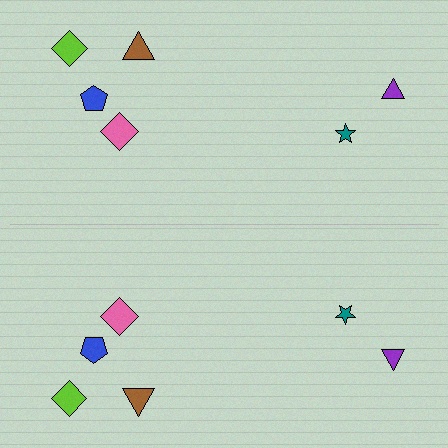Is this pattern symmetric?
Yes, this pattern has bilateral (reflection) symmetry.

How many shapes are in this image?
There are 12 shapes in this image.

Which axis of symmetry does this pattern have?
The pattern has a horizontal axis of symmetry running through the center of the image.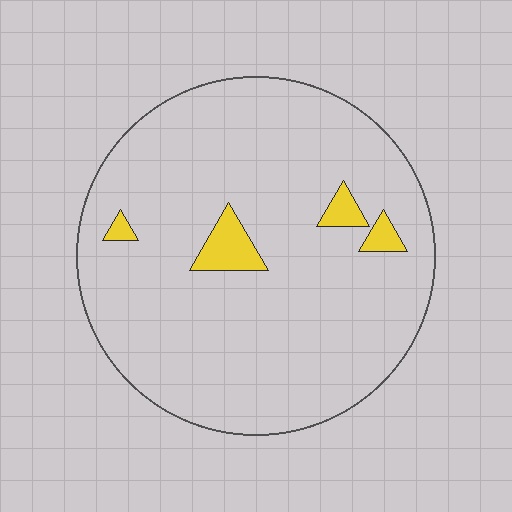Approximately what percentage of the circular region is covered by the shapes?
Approximately 5%.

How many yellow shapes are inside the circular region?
4.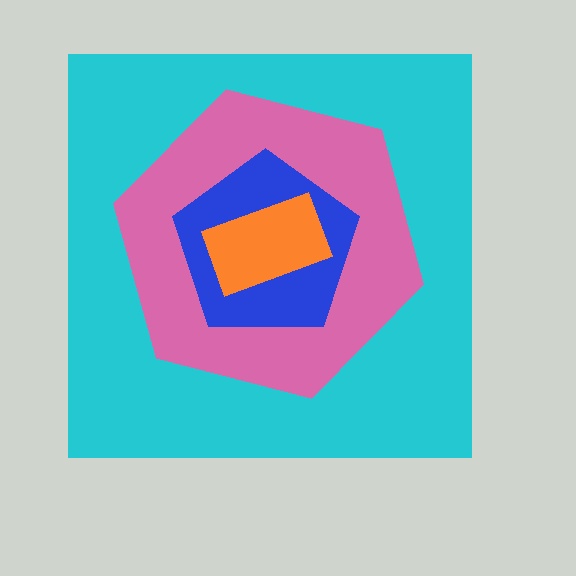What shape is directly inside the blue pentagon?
The orange rectangle.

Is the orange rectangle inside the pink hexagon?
Yes.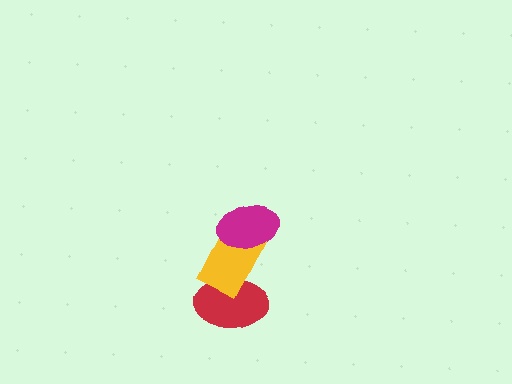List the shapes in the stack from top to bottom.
From top to bottom: the magenta ellipse, the yellow rectangle, the red ellipse.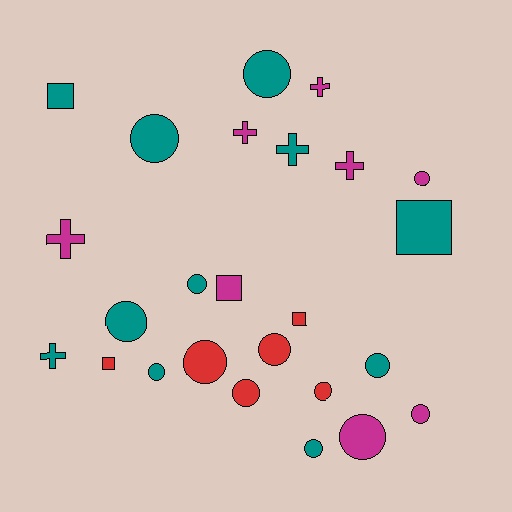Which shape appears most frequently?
Circle, with 14 objects.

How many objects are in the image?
There are 25 objects.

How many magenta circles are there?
There are 3 magenta circles.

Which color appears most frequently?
Teal, with 11 objects.